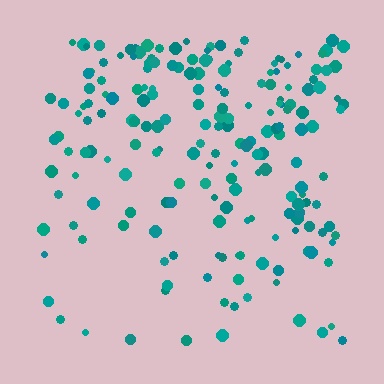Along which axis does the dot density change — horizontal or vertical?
Vertical.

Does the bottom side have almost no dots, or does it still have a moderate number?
Still a moderate number, just noticeably fewer than the top.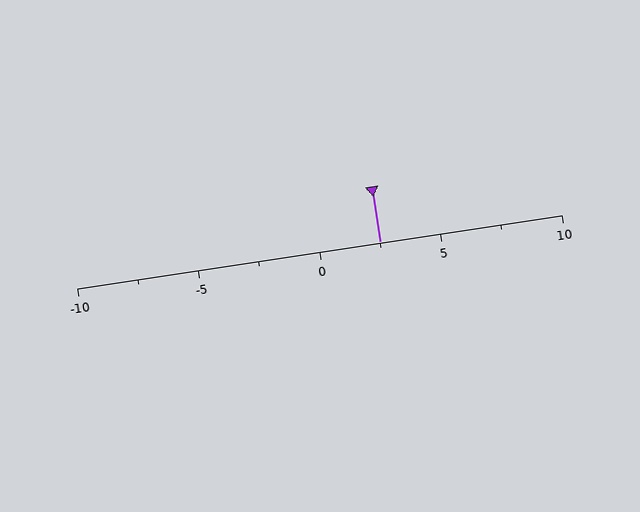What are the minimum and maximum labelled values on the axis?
The axis runs from -10 to 10.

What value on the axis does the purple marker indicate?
The marker indicates approximately 2.5.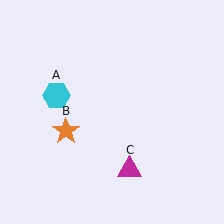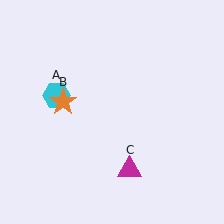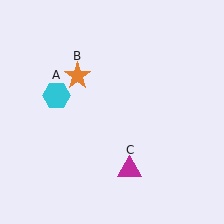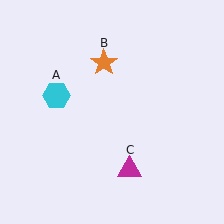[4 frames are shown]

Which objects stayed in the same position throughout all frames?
Cyan hexagon (object A) and magenta triangle (object C) remained stationary.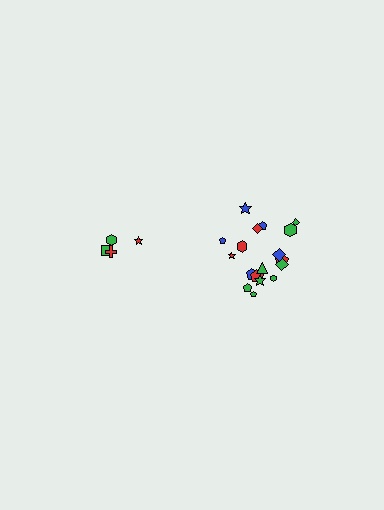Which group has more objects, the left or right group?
The right group.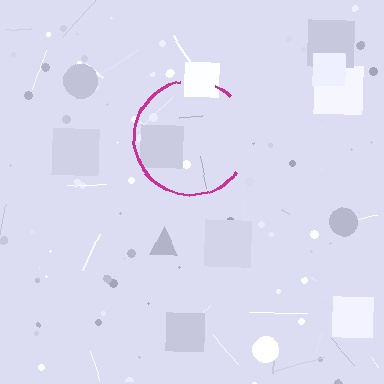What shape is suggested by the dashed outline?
The dashed outline suggests a circle.